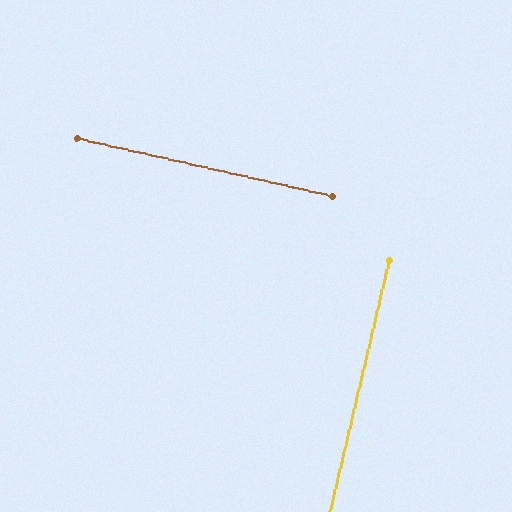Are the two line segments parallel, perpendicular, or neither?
Perpendicular — they meet at approximately 90°.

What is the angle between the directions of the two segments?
Approximately 90 degrees.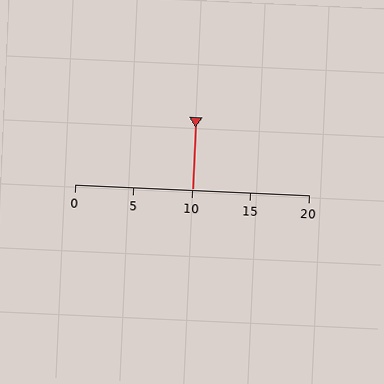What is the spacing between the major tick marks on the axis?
The major ticks are spaced 5 apart.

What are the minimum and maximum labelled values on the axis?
The axis runs from 0 to 20.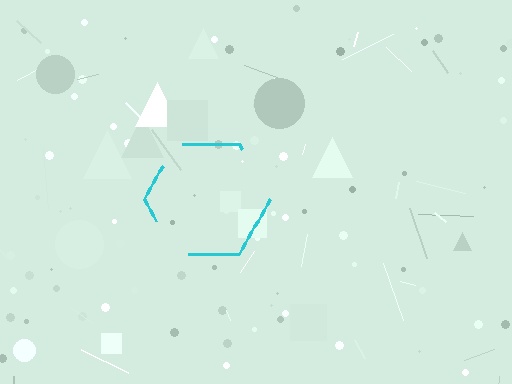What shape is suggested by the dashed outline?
The dashed outline suggests a hexagon.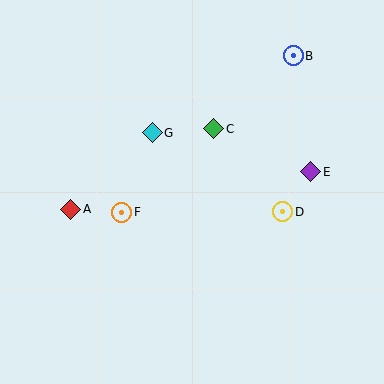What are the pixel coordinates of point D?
Point D is at (283, 212).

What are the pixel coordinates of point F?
Point F is at (122, 212).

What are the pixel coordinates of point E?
Point E is at (311, 172).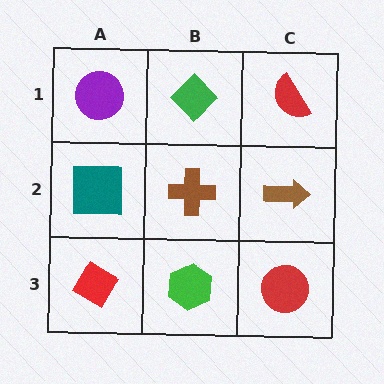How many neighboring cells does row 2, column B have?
4.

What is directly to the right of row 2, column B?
A brown arrow.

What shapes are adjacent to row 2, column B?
A green diamond (row 1, column B), a green hexagon (row 3, column B), a teal square (row 2, column A), a brown arrow (row 2, column C).